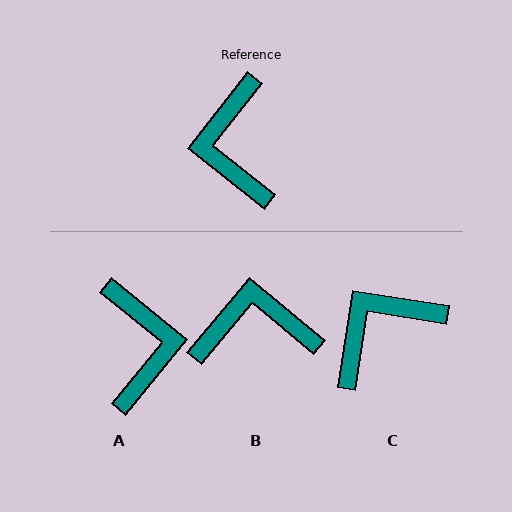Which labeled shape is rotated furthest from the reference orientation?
A, about 179 degrees away.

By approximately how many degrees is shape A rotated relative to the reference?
Approximately 179 degrees counter-clockwise.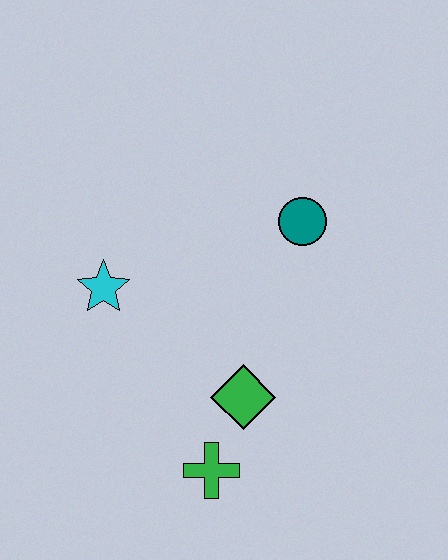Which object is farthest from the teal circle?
The green cross is farthest from the teal circle.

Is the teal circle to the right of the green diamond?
Yes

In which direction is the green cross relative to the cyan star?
The green cross is below the cyan star.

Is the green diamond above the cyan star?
No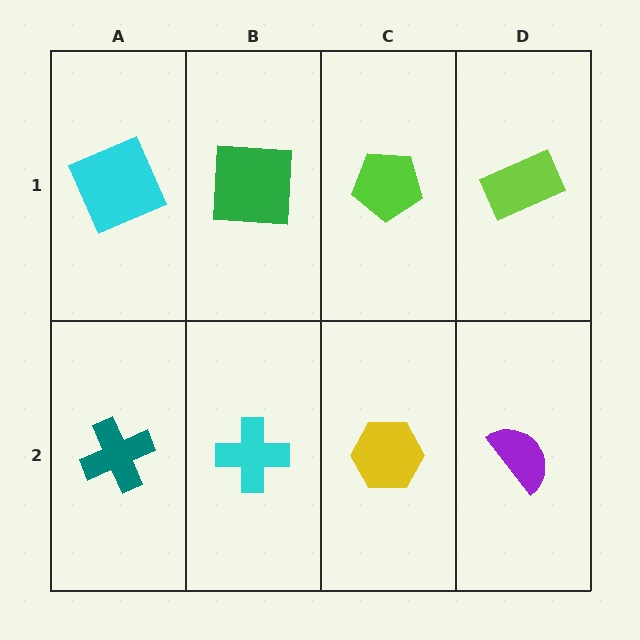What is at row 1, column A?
A cyan square.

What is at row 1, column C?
A lime pentagon.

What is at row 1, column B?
A green square.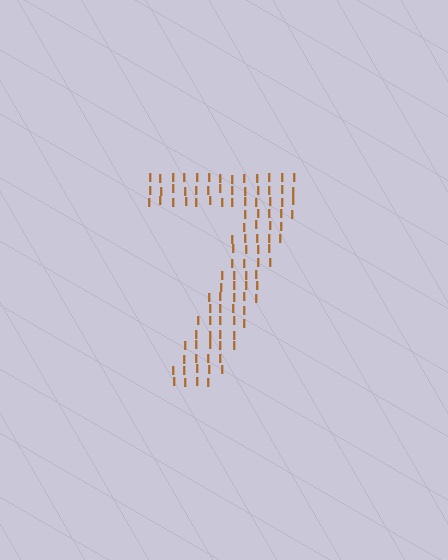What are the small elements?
The small elements are letter I's.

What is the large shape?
The large shape is the digit 7.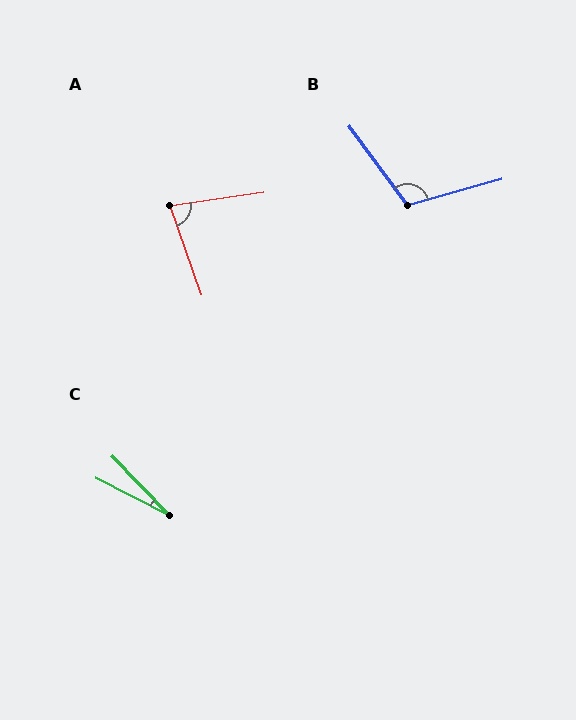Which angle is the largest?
B, at approximately 111 degrees.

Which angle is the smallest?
C, at approximately 19 degrees.